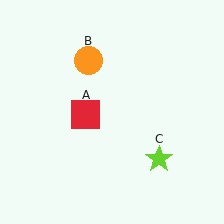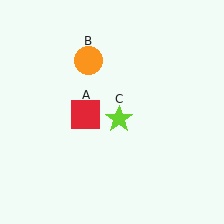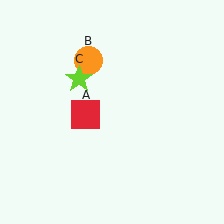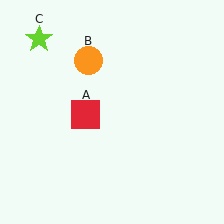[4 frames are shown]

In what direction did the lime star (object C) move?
The lime star (object C) moved up and to the left.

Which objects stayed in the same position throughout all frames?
Red square (object A) and orange circle (object B) remained stationary.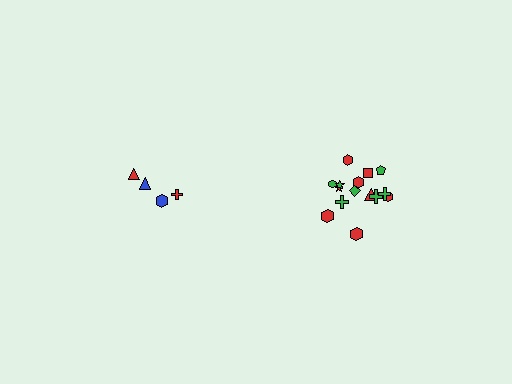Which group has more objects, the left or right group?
The right group.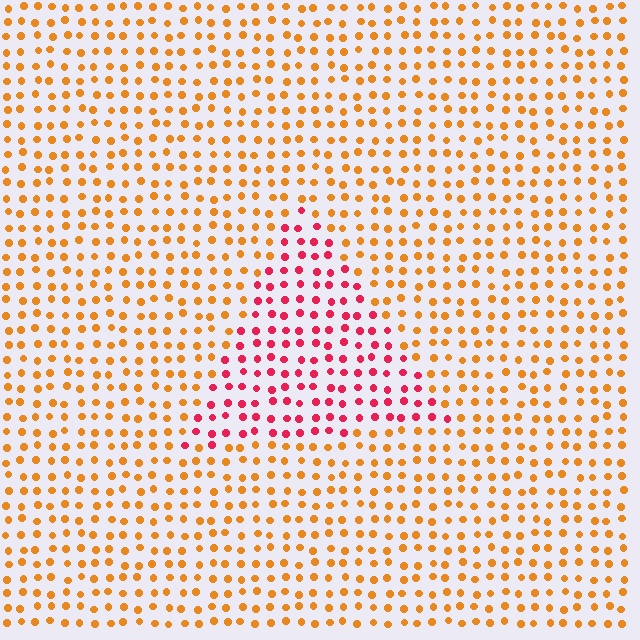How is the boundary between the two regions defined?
The boundary is defined purely by a slight shift in hue (about 47 degrees). Spacing, size, and orientation are identical on both sides.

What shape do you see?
I see a triangle.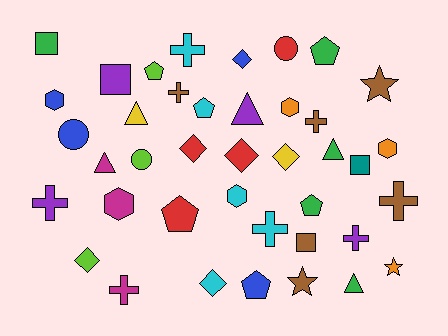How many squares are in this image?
There are 4 squares.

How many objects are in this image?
There are 40 objects.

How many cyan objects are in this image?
There are 5 cyan objects.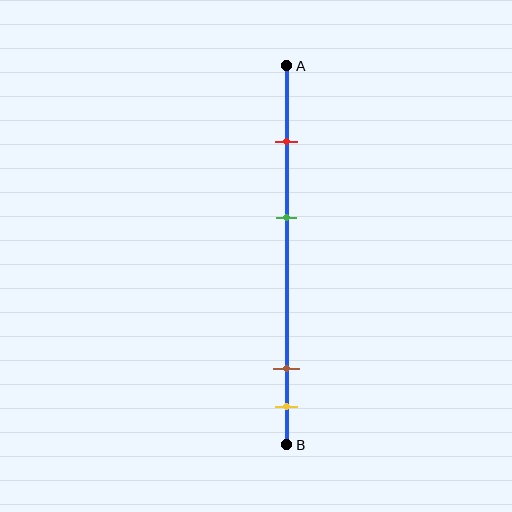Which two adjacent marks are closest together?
The brown and yellow marks are the closest adjacent pair.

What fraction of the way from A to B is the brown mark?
The brown mark is approximately 80% (0.8) of the way from A to B.